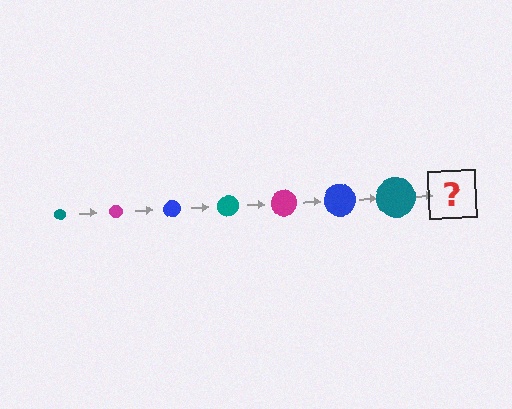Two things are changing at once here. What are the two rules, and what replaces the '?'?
The two rules are that the circle grows larger each step and the color cycles through teal, magenta, and blue. The '?' should be a magenta circle, larger than the previous one.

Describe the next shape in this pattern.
It should be a magenta circle, larger than the previous one.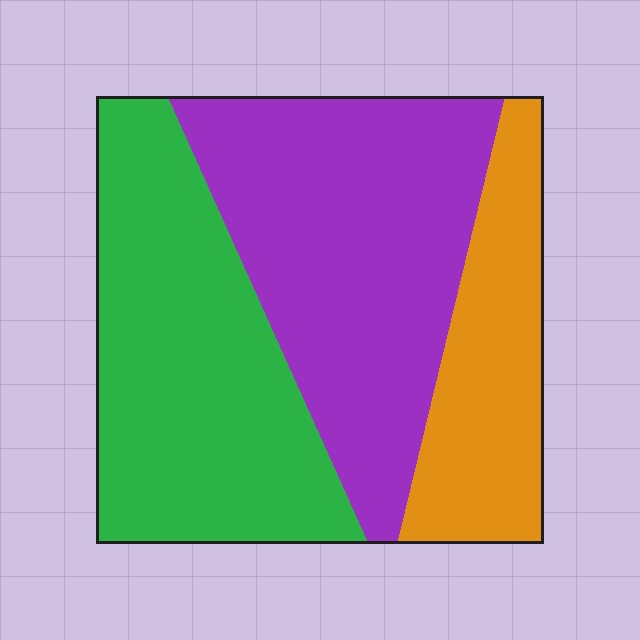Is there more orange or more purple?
Purple.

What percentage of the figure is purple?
Purple covers around 40% of the figure.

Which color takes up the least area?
Orange, at roughly 20%.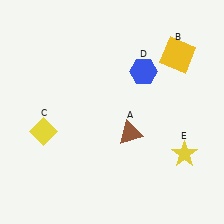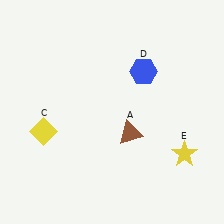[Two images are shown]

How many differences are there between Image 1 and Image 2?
There is 1 difference between the two images.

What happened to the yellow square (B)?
The yellow square (B) was removed in Image 2. It was in the top-right area of Image 1.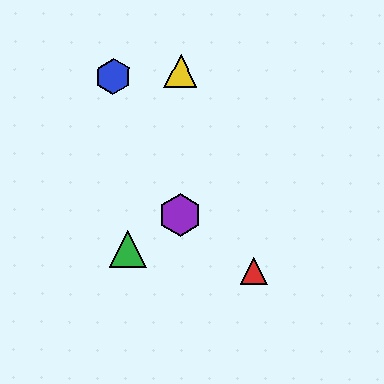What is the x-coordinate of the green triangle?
The green triangle is at x≈127.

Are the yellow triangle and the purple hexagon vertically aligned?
Yes, both are at x≈181.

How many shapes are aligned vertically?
2 shapes (the yellow triangle, the purple hexagon) are aligned vertically.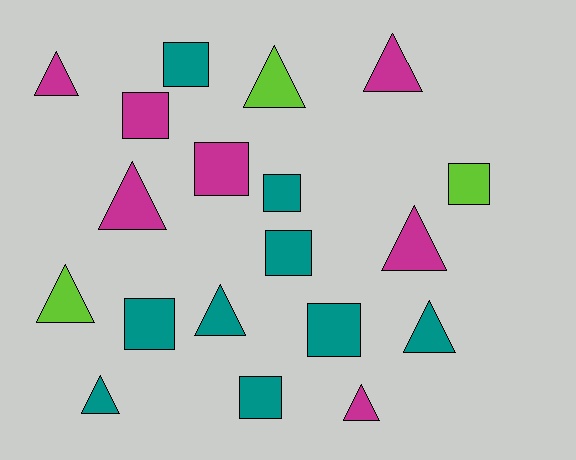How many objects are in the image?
There are 19 objects.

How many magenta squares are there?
There are 2 magenta squares.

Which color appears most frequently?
Teal, with 9 objects.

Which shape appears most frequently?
Triangle, with 10 objects.